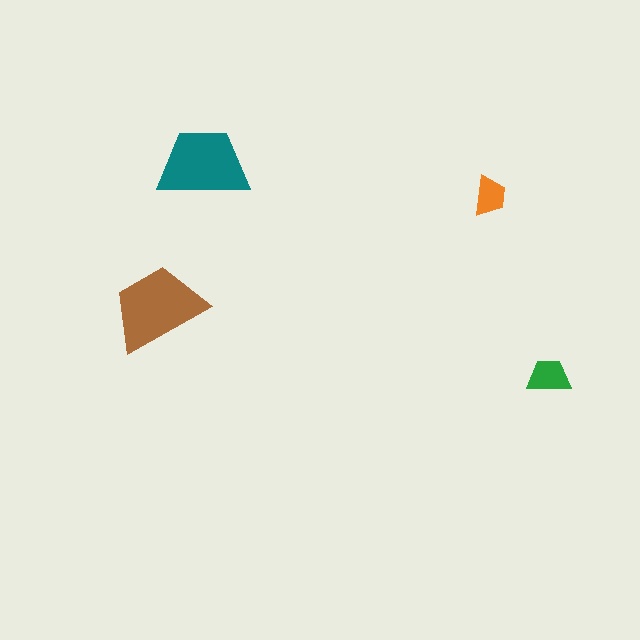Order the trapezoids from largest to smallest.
the brown one, the teal one, the green one, the orange one.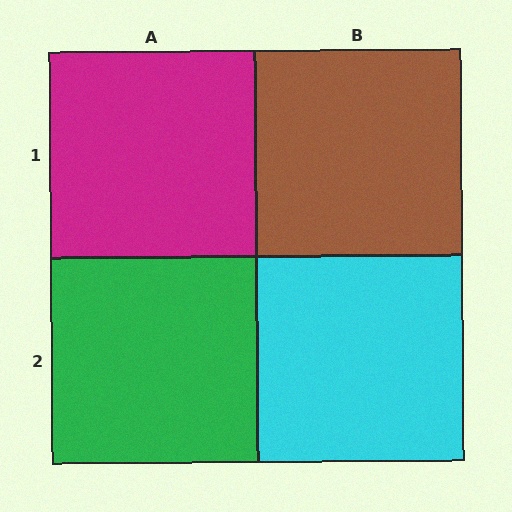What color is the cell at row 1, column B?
Brown.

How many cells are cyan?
1 cell is cyan.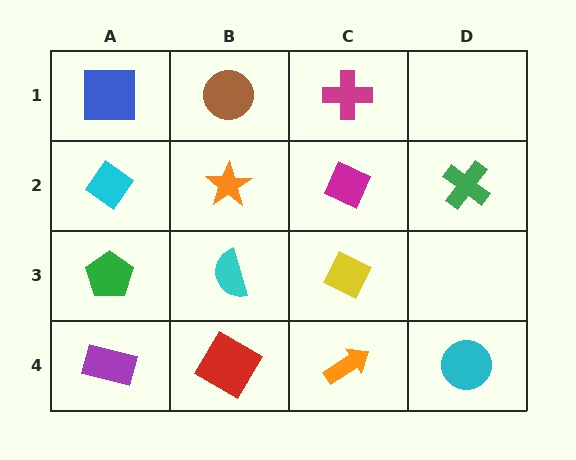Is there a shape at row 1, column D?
No, that cell is empty.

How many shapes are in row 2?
4 shapes.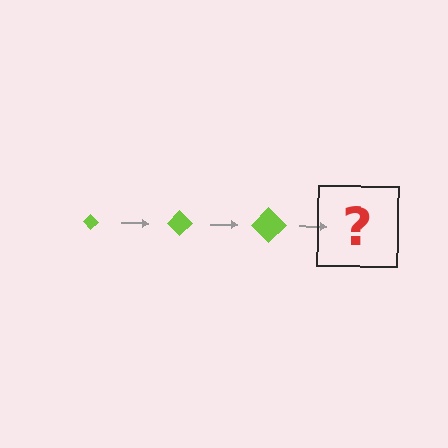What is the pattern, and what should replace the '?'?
The pattern is that the diamond gets progressively larger each step. The '?' should be a lime diamond, larger than the previous one.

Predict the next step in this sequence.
The next step is a lime diamond, larger than the previous one.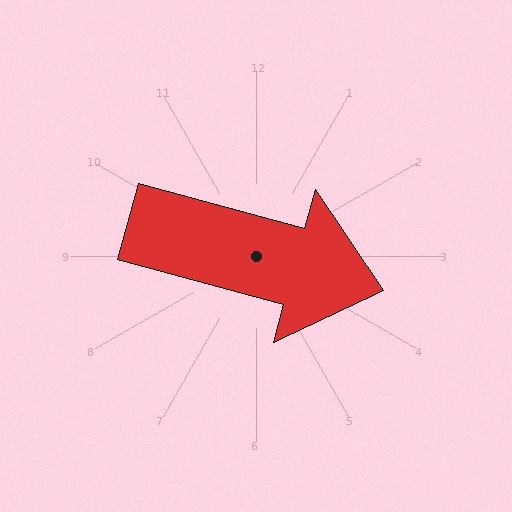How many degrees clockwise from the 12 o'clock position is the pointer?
Approximately 105 degrees.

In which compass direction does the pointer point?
East.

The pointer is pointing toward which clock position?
Roughly 4 o'clock.